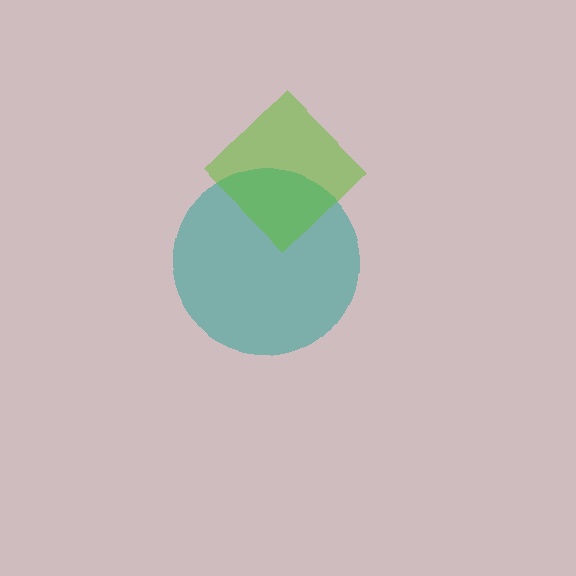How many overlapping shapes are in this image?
There are 2 overlapping shapes in the image.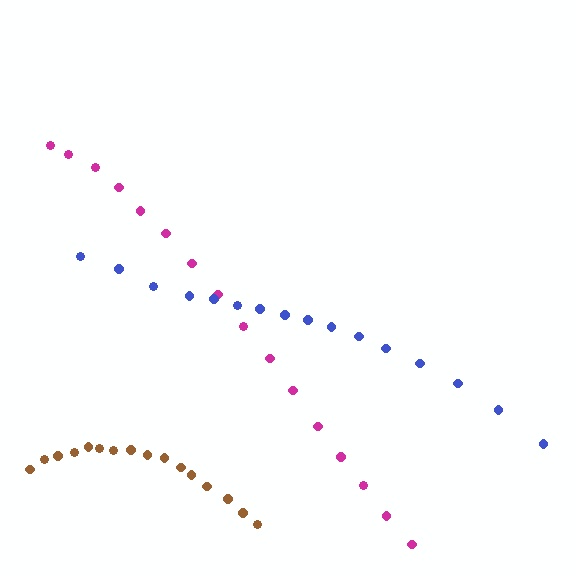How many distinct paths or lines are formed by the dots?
There are 3 distinct paths.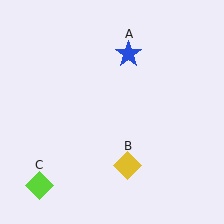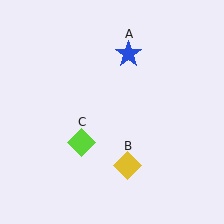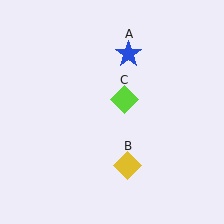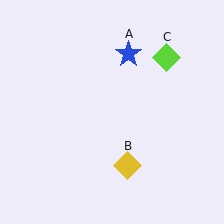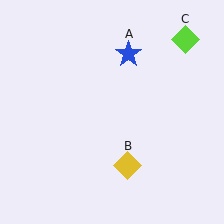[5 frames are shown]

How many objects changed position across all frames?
1 object changed position: lime diamond (object C).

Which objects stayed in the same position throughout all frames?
Blue star (object A) and yellow diamond (object B) remained stationary.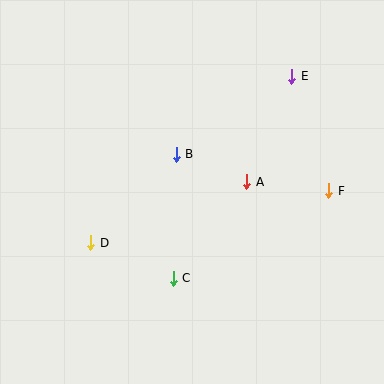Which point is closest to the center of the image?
Point B at (176, 154) is closest to the center.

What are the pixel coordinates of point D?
Point D is at (91, 243).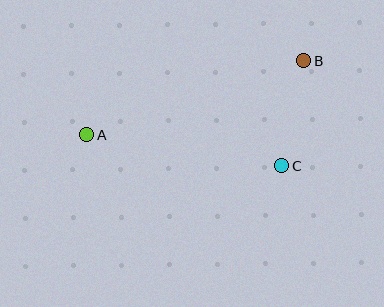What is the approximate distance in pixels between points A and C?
The distance between A and C is approximately 198 pixels.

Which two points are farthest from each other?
Points A and B are farthest from each other.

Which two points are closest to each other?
Points B and C are closest to each other.